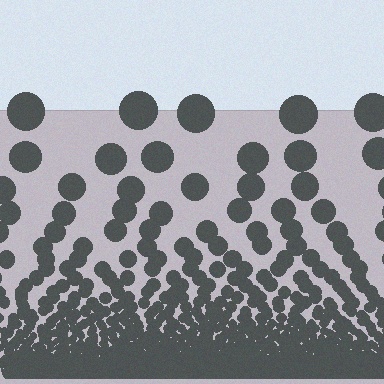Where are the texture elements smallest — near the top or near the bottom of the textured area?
Near the bottom.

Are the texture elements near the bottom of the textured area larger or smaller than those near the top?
Smaller. The gradient is inverted — elements near the bottom are smaller and denser.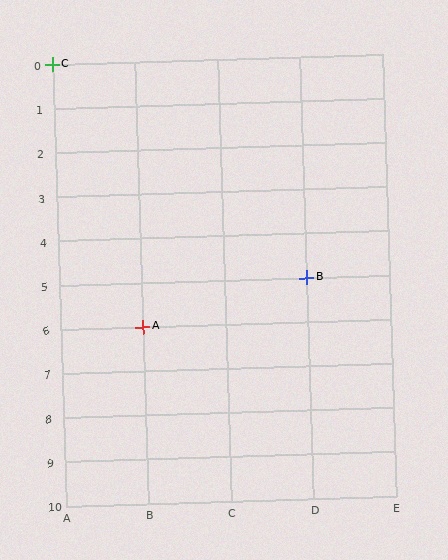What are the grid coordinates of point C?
Point C is at grid coordinates (A, 0).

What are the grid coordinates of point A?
Point A is at grid coordinates (B, 6).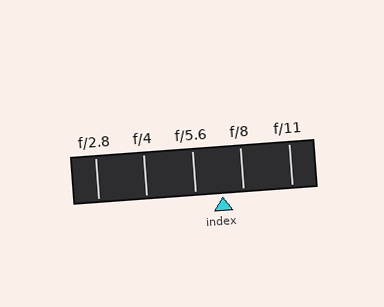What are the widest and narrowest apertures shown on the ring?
The widest aperture shown is f/2.8 and the narrowest is f/11.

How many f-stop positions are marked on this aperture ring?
There are 5 f-stop positions marked.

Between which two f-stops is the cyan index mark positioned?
The index mark is between f/5.6 and f/8.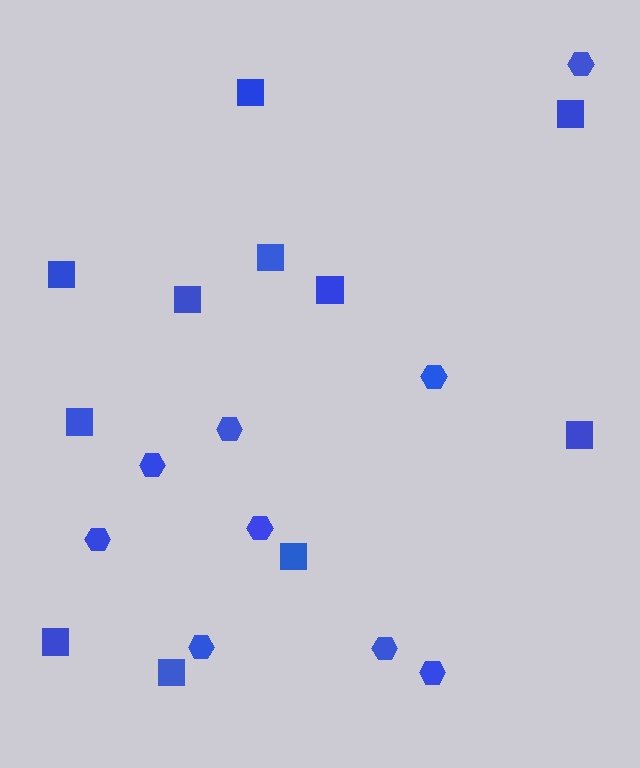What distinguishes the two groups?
There are 2 groups: one group of hexagons (9) and one group of squares (11).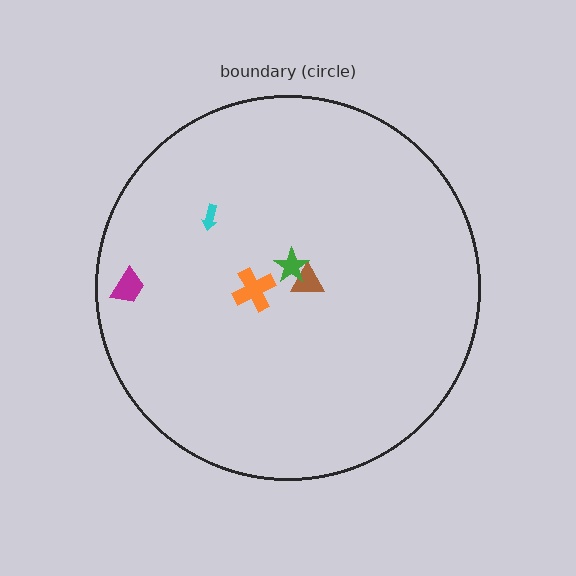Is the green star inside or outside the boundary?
Inside.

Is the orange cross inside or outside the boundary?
Inside.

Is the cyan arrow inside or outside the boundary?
Inside.